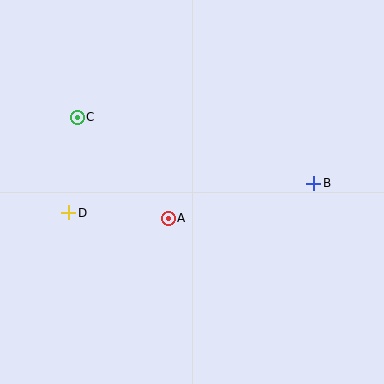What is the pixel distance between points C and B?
The distance between C and B is 245 pixels.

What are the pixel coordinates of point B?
Point B is at (314, 183).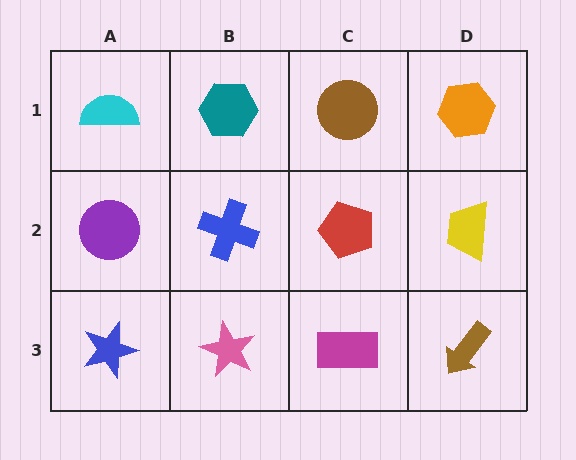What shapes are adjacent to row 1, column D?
A yellow trapezoid (row 2, column D), a brown circle (row 1, column C).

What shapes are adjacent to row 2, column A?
A cyan semicircle (row 1, column A), a blue star (row 3, column A), a blue cross (row 2, column B).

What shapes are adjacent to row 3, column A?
A purple circle (row 2, column A), a pink star (row 3, column B).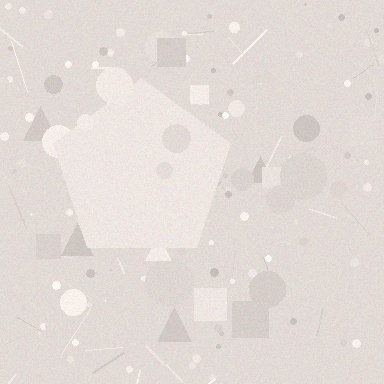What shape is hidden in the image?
A pentagon is hidden in the image.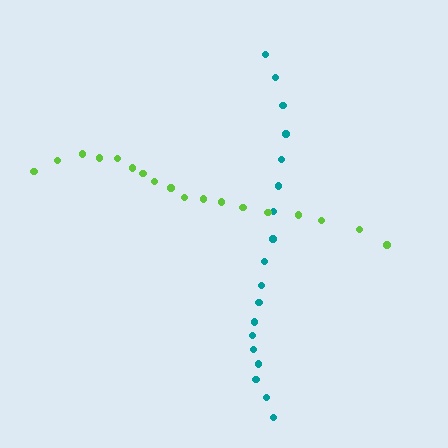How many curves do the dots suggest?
There are 2 distinct paths.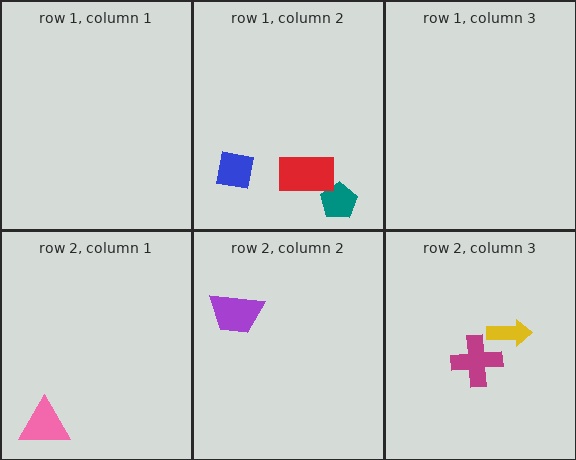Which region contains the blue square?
The row 1, column 2 region.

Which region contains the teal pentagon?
The row 1, column 2 region.